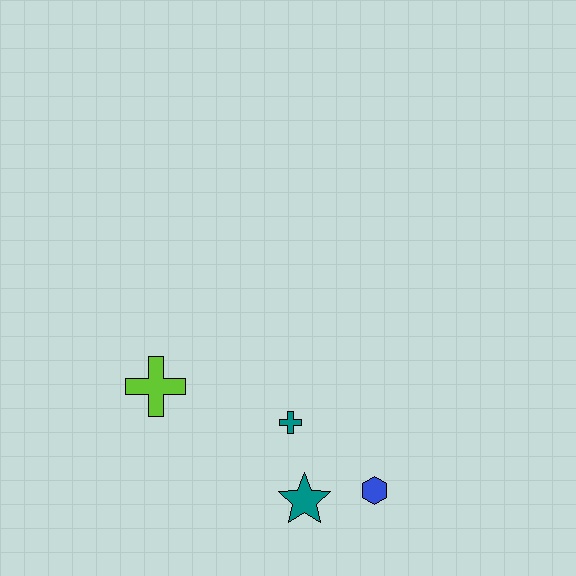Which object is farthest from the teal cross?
The lime cross is farthest from the teal cross.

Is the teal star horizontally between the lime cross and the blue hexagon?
Yes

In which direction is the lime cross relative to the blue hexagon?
The lime cross is to the left of the blue hexagon.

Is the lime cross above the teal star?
Yes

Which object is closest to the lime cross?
The teal cross is closest to the lime cross.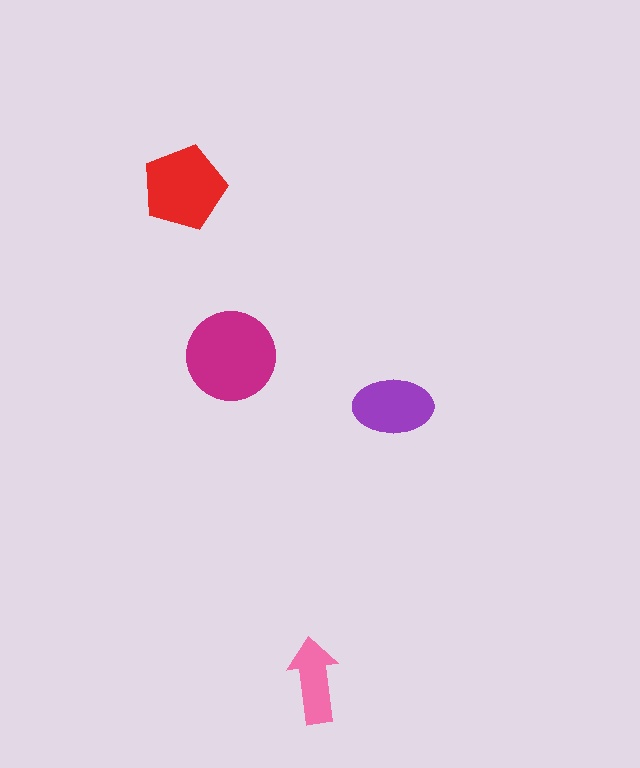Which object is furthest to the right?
The purple ellipse is rightmost.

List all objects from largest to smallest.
The magenta circle, the red pentagon, the purple ellipse, the pink arrow.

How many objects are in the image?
There are 4 objects in the image.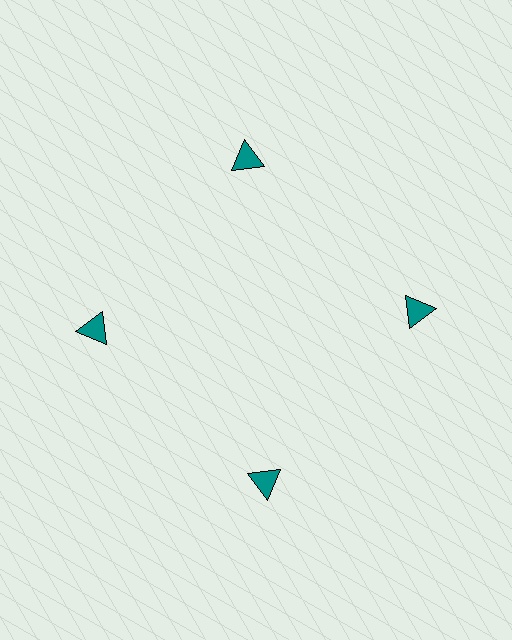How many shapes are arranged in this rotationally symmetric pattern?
There are 4 shapes, arranged in 4 groups of 1.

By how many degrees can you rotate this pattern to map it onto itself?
The pattern maps onto itself every 90 degrees of rotation.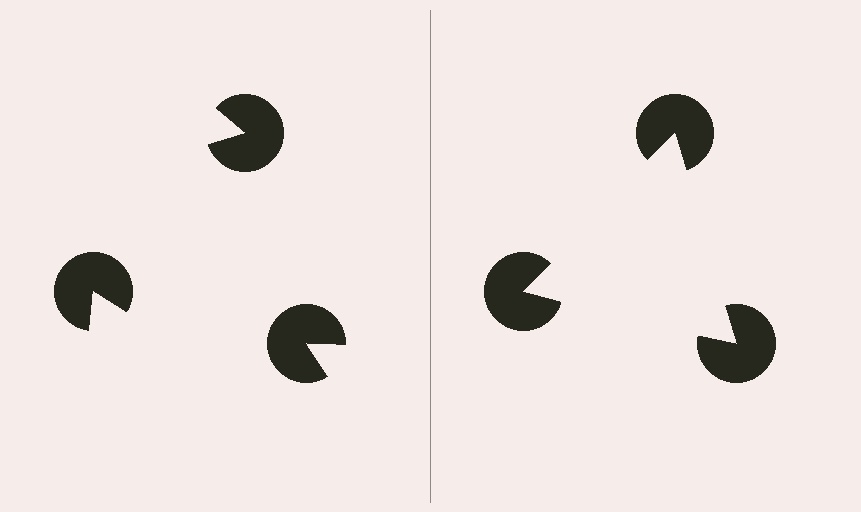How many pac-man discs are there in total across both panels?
6 — 3 on each side.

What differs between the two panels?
The pac-man discs are positioned identically on both sides; only the wedge orientations differ. On the right they align to a triangle; on the left they are misaligned.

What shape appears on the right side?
An illusory triangle.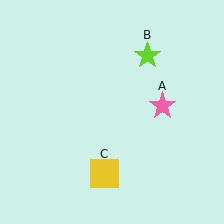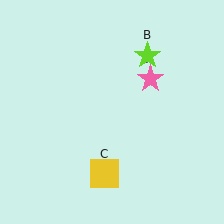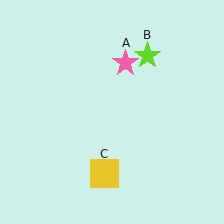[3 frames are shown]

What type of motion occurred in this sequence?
The pink star (object A) rotated counterclockwise around the center of the scene.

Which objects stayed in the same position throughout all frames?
Lime star (object B) and yellow square (object C) remained stationary.